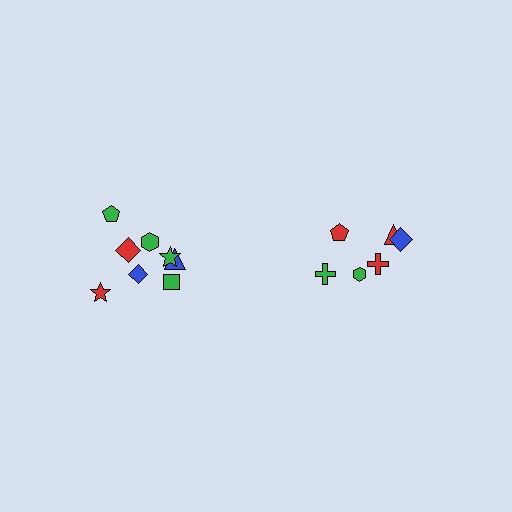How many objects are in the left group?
There are 8 objects.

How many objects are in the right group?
There are 6 objects.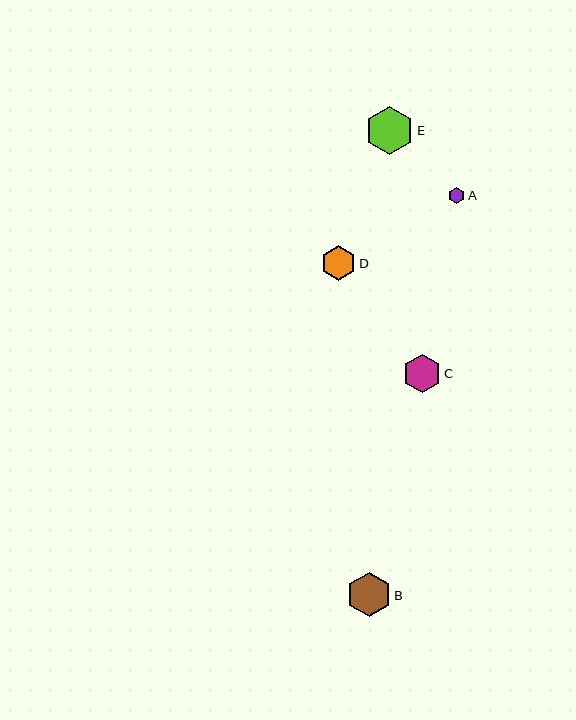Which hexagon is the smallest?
Hexagon A is the smallest with a size of approximately 16 pixels.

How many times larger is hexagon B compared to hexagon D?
Hexagon B is approximately 1.3 times the size of hexagon D.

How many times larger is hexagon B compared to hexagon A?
Hexagon B is approximately 2.7 times the size of hexagon A.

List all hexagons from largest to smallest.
From largest to smallest: E, B, C, D, A.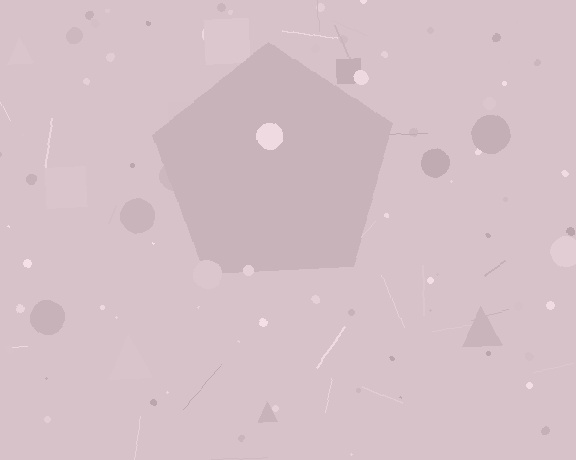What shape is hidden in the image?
A pentagon is hidden in the image.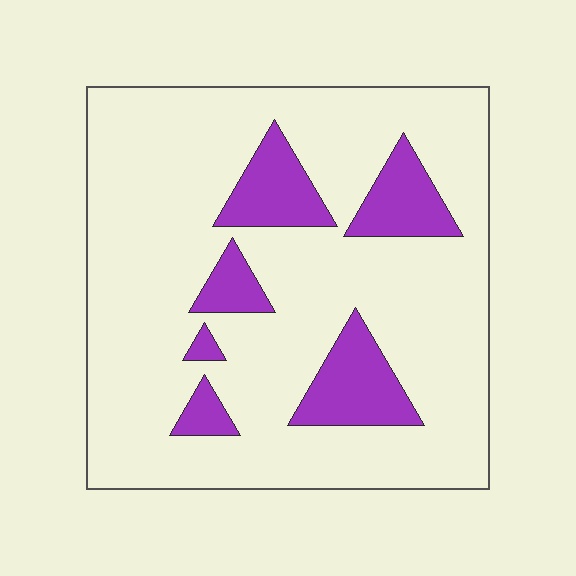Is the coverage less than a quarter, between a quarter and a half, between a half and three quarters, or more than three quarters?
Less than a quarter.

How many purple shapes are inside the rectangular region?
6.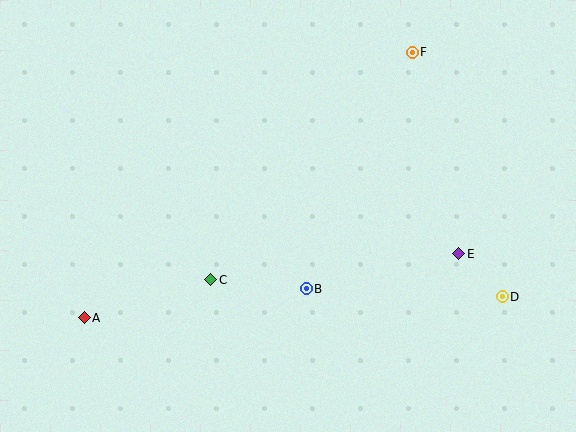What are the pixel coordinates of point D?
Point D is at (502, 297).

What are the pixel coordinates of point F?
Point F is at (412, 52).